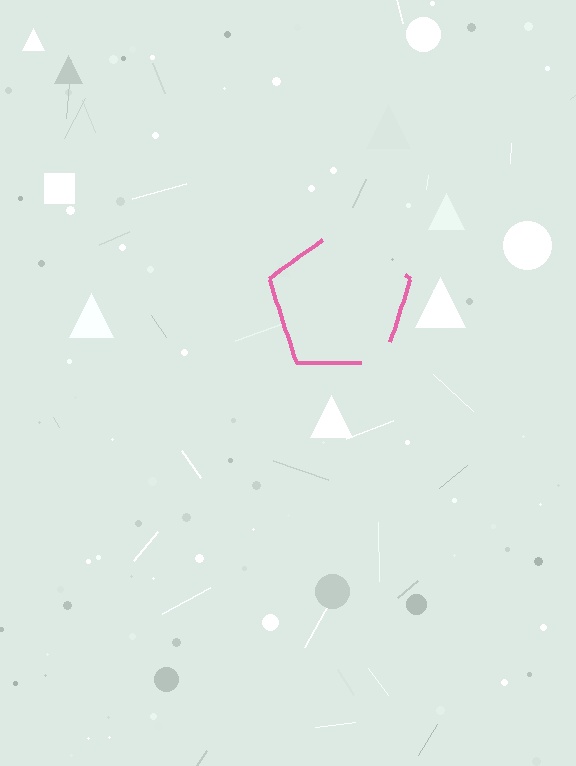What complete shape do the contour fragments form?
The contour fragments form a pentagon.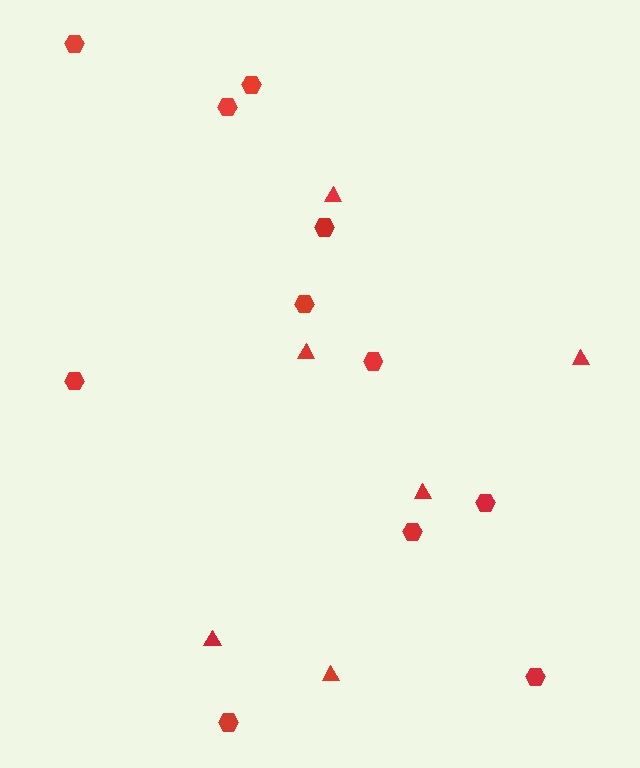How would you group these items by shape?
There are 2 groups: one group of triangles (6) and one group of hexagons (11).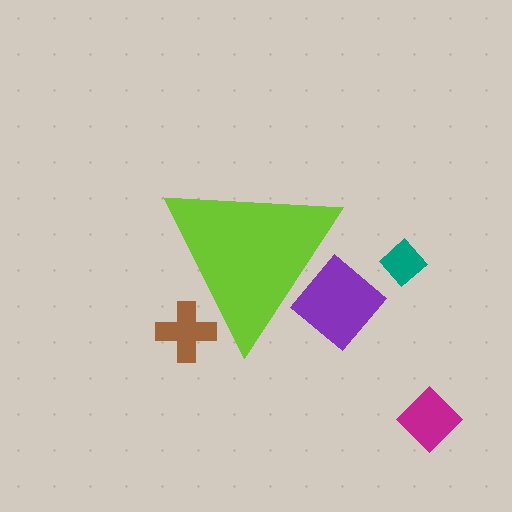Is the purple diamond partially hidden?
Yes, the purple diamond is partially hidden behind the lime triangle.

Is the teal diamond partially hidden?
No, the teal diamond is fully visible.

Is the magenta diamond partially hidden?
No, the magenta diamond is fully visible.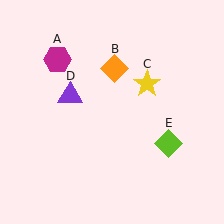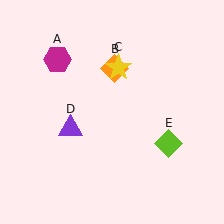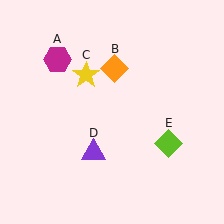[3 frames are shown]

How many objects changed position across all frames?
2 objects changed position: yellow star (object C), purple triangle (object D).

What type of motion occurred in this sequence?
The yellow star (object C), purple triangle (object D) rotated counterclockwise around the center of the scene.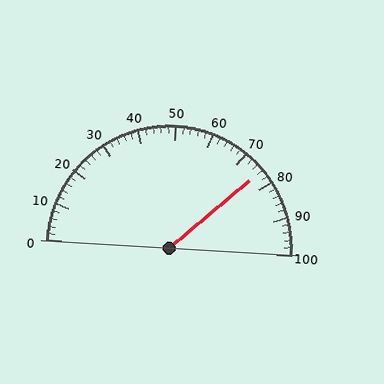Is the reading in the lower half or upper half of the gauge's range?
The reading is in the upper half of the range (0 to 100).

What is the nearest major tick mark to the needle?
The nearest major tick mark is 80.